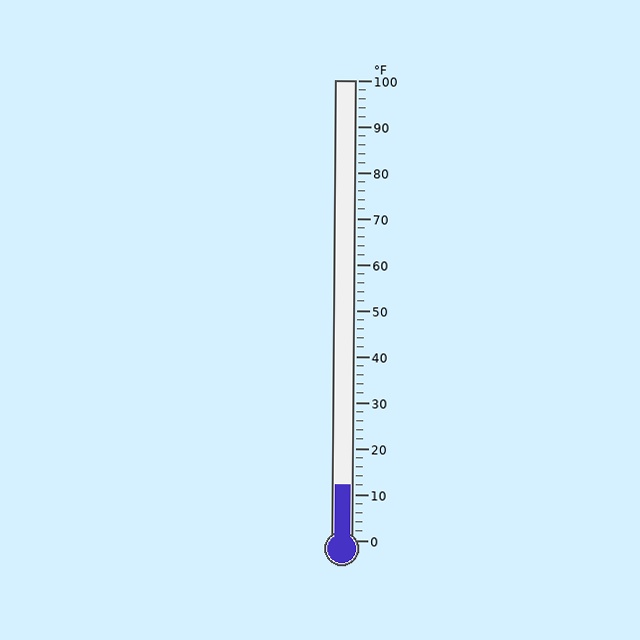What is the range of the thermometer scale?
The thermometer scale ranges from 0°F to 100°F.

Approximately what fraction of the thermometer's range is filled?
The thermometer is filled to approximately 10% of its range.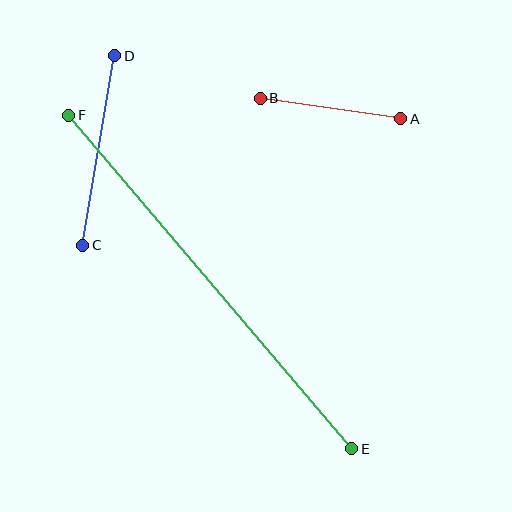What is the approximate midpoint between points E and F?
The midpoint is at approximately (210, 282) pixels.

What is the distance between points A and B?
The distance is approximately 142 pixels.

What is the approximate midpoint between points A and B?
The midpoint is at approximately (331, 108) pixels.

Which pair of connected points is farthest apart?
Points E and F are farthest apart.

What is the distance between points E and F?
The distance is approximately 438 pixels.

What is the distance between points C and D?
The distance is approximately 192 pixels.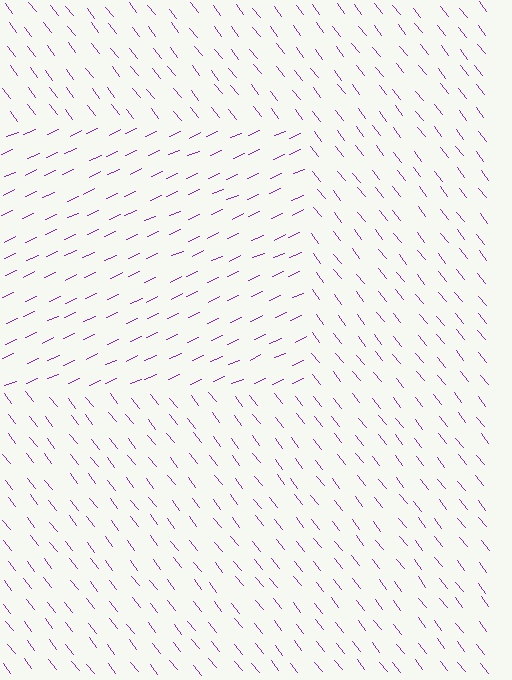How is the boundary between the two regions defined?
The boundary is defined purely by a change in line orientation (approximately 77 degrees difference). All lines are the same color and thickness.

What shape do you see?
I see a rectangle.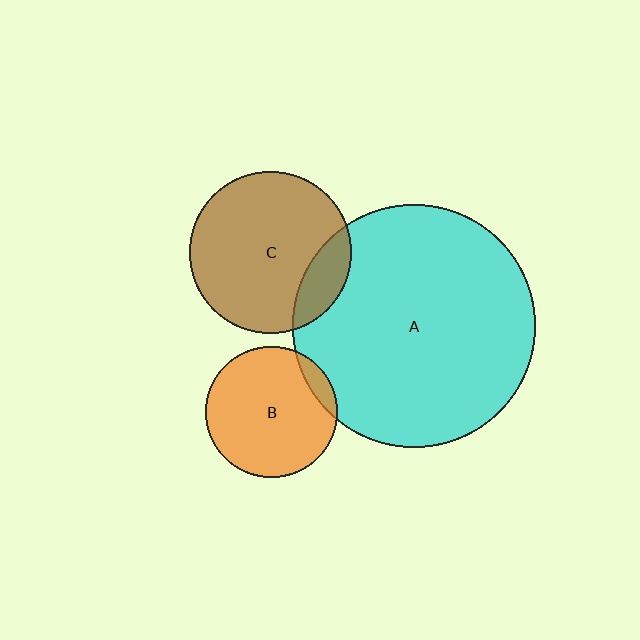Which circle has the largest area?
Circle A (cyan).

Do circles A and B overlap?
Yes.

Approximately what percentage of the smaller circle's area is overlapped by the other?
Approximately 10%.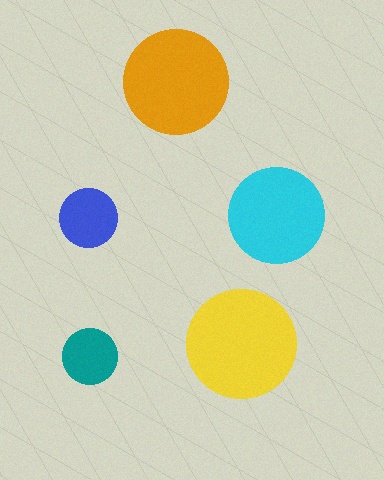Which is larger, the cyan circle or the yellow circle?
The yellow one.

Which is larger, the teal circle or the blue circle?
The blue one.